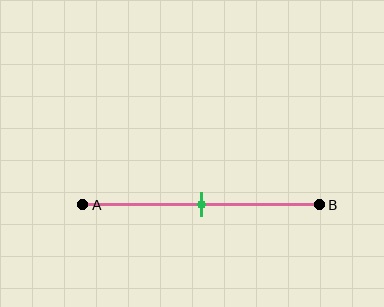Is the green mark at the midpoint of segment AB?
Yes, the mark is approximately at the midpoint.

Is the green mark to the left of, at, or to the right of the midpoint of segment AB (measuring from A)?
The green mark is approximately at the midpoint of segment AB.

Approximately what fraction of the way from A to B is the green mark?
The green mark is approximately 50% of the way from A to B.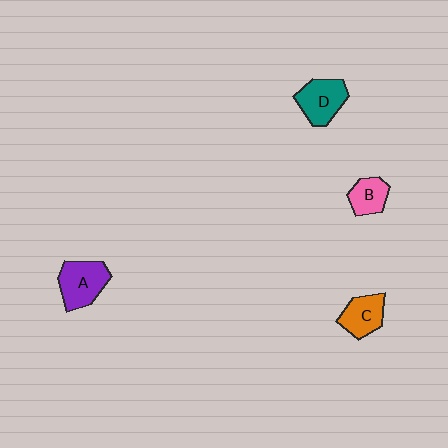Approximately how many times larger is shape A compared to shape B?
Approximately 1.6 times.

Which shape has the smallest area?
Shape B (pink).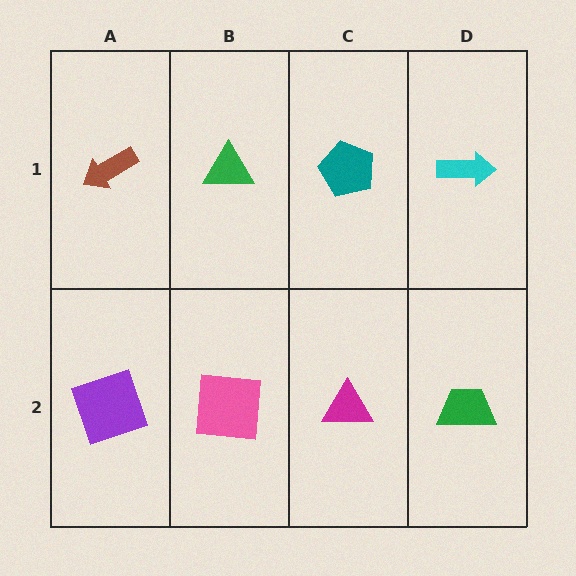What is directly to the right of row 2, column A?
A pink square.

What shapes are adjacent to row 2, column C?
A teal pentagon (row 1, column C), a pink square (row 2, column B), a green trapezoid (row 2, column D).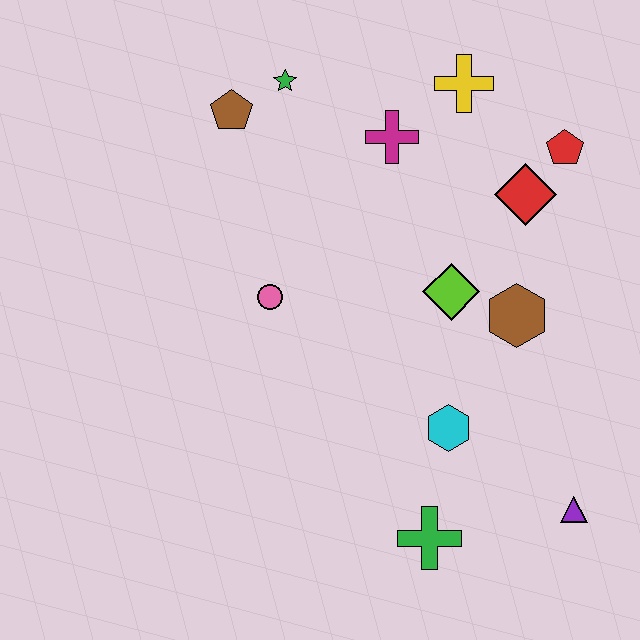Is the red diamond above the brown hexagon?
Yes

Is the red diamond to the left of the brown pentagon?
No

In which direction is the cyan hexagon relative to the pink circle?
The cyan hexagon is to the right of the pink circle.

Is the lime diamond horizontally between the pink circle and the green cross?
No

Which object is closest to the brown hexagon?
The lime diamond is closest to the brown hexagon.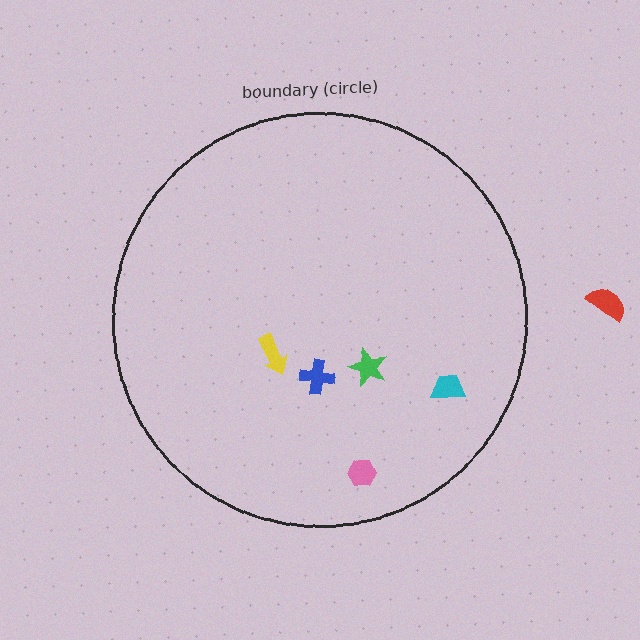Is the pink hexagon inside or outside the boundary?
Inside.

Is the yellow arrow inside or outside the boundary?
Inside.